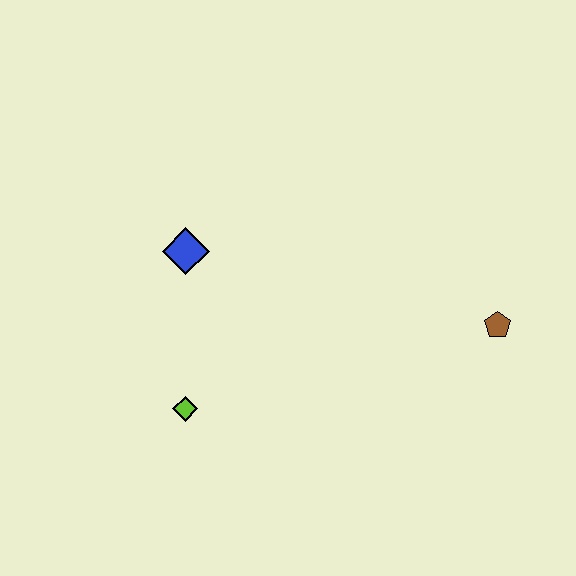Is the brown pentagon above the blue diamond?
No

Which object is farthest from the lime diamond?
The brown pentagon is farthest from the lime diamond.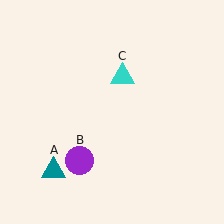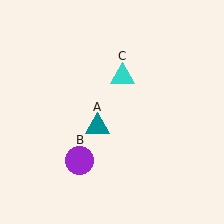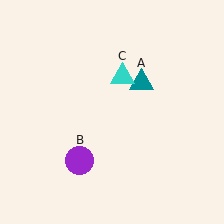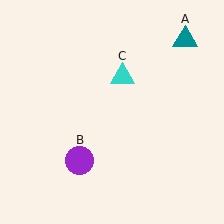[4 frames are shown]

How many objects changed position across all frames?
1 object changed position: teal triangle (object A).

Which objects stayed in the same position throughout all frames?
Purple circle (object B) and cyan triangle (object C) remained stationary.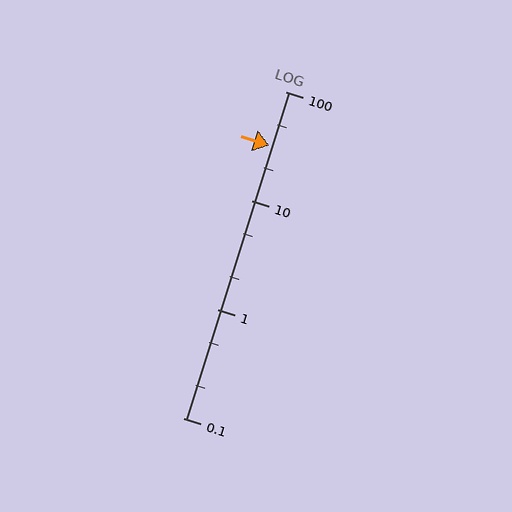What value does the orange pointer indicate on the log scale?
The pointer indicates approximately 32.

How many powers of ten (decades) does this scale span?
The scale spans 3 decades, from 0.1 to 100.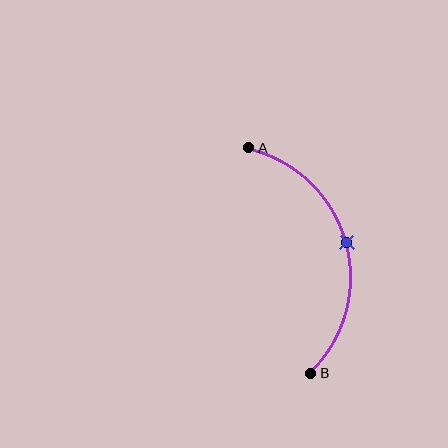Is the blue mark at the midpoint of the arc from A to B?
Yes. The blue mark lies on the arc at equal arc-length from both A and B — it is the arc midpoint.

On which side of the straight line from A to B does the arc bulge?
The arc bulges to the right of the straight line connecting A and B.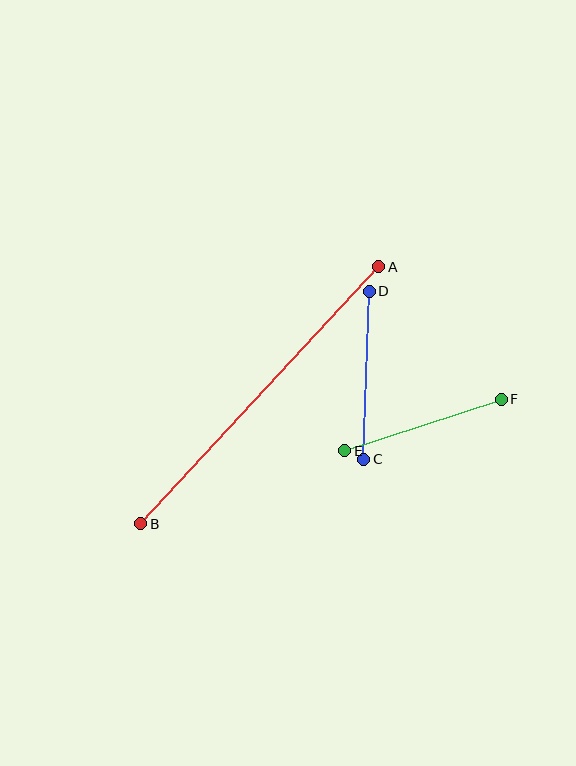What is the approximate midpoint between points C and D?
The midpoint is at approximately (366, 375) pixels.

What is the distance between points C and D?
The distance is approximately 168 pixels.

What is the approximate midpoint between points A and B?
The midpoint is at approximately (260, 395) pixels.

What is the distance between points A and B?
The distance is approximately 350 pixels.